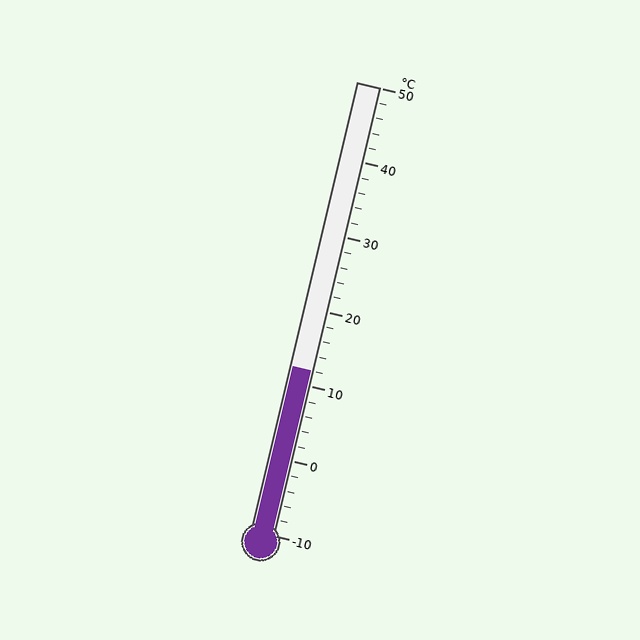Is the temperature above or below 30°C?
The temperature is below 30°C.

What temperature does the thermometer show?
The thermometer shows approximately 12°C.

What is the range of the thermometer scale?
The thermometer scale ranges from -10°C to 50°C.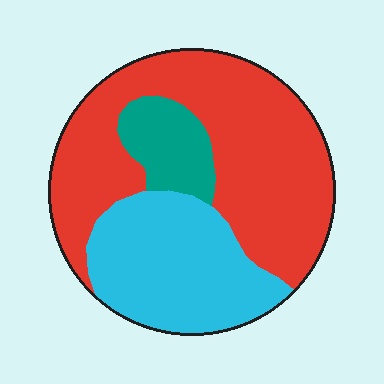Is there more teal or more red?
Red.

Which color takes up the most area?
Red, at roughly 55%.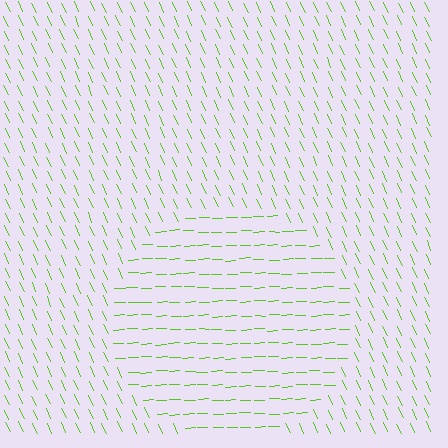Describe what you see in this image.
The image is filled with small lime line segments. A circle region in the image has lines oriented differently from the surrounding lines, creating a visible texture boundary.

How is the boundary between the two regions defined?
The boundary is defined purely by a change in line orientation (approximately 68 degrees difference). All lines are the same color and thickness.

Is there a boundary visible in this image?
Yes, there is a texture boundary formed by a change in line orientation.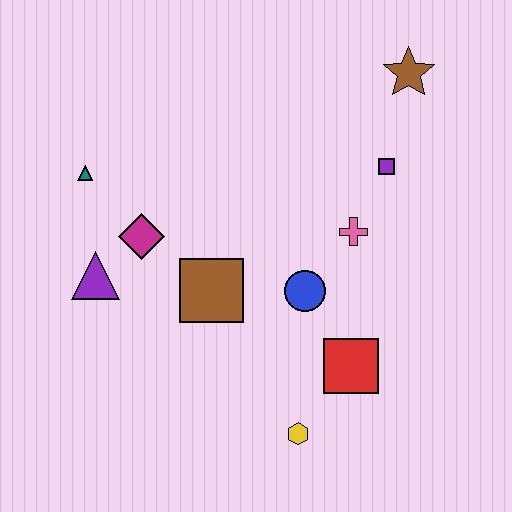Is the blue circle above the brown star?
No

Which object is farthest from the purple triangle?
The brown star is farthest from the purple triangle.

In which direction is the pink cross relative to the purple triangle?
The pink cross is to the right of the purple triangle.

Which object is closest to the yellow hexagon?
The red square is closest to the yellow hexagon.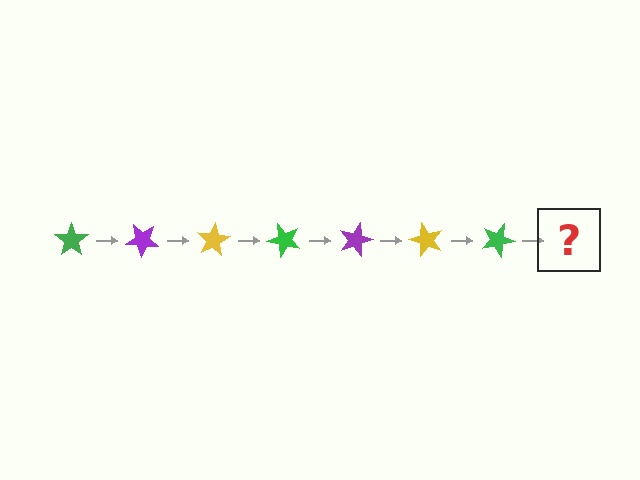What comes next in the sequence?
The next element should be a purple star, rotated 280 degrees from the start.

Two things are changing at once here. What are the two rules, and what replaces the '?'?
The two rules are that it rotates 40 degrees each step and the color cycles through green, purple, and yellow. The '?' should be a purple star, rotated 280 degrees from the start.